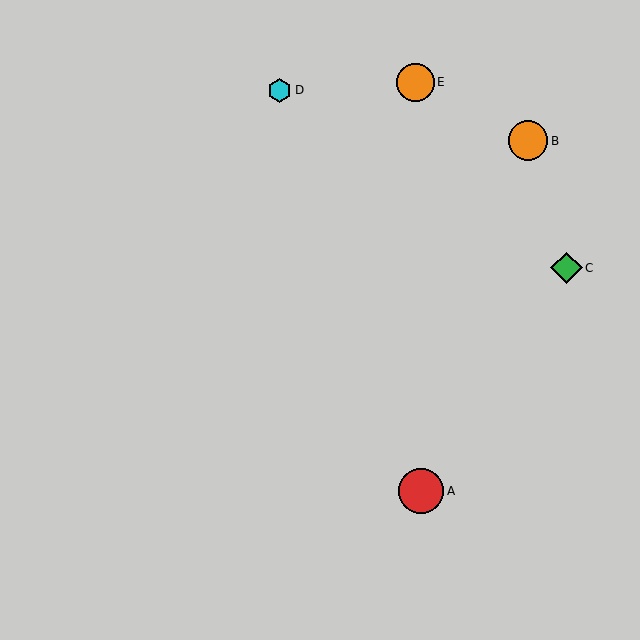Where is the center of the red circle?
The center of the red circle is at (421, 491).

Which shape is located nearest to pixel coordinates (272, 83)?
The cyan hexagon (labeled D) at (280, 90) is nearest to that location.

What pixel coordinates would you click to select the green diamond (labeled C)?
Click at (566, 268) to select the green diamond C.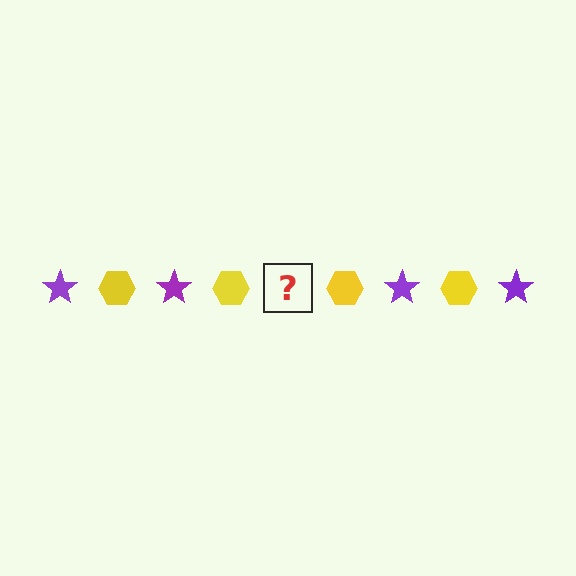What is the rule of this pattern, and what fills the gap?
The rule is that the pattern alternates between purple star and yellow hexagon. The gap should be filled with a purple star.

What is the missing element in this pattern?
The missing element is a purple star.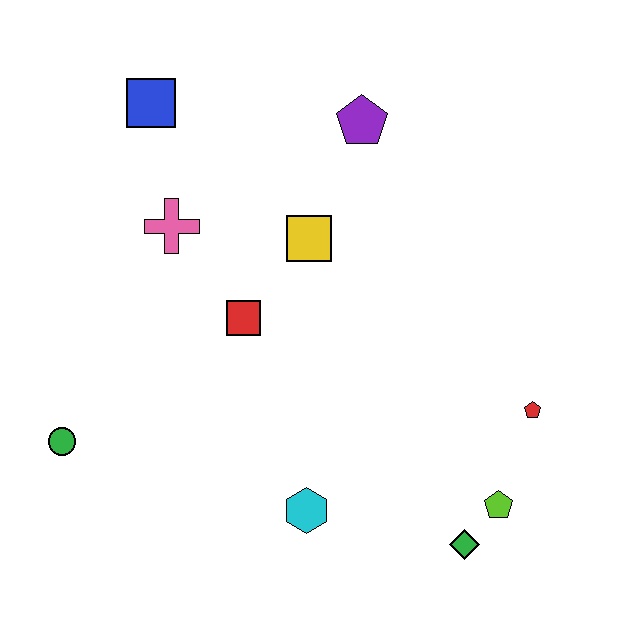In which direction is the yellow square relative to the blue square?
The yellow square is to the right of the blue square.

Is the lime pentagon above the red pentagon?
No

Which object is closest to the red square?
The yellow square is closest to the red square.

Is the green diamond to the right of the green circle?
Yes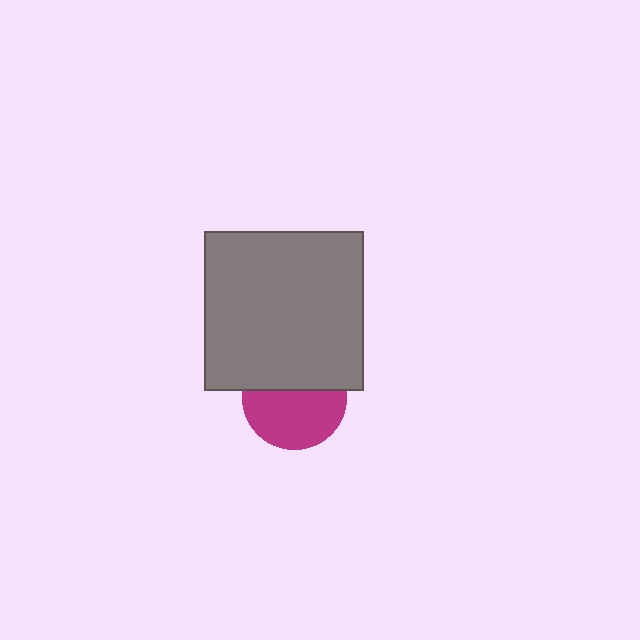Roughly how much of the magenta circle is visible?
About half of it is visible (roughly 58%).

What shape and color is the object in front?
The object in front is a gray square.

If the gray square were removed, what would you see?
You would see the complete magenta circle.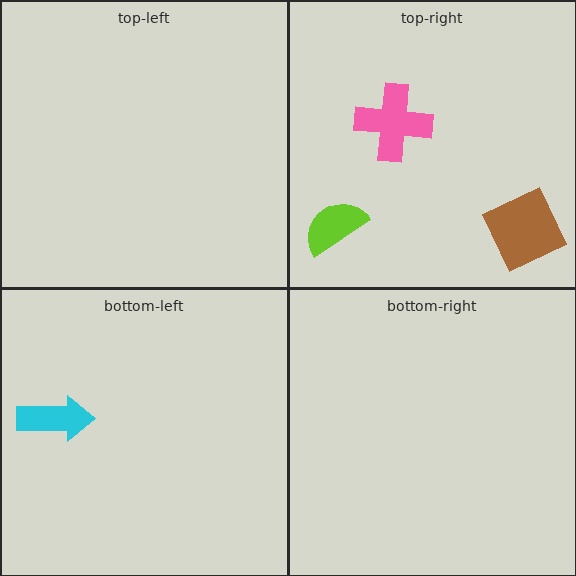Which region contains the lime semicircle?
The top-right region.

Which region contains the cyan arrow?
The bottom-left region.